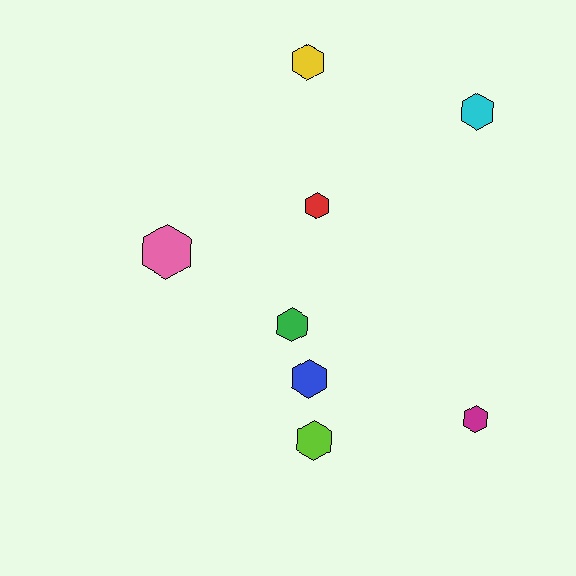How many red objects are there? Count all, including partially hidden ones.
There is 1 red object.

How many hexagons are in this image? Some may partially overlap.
There are 8 hexagons.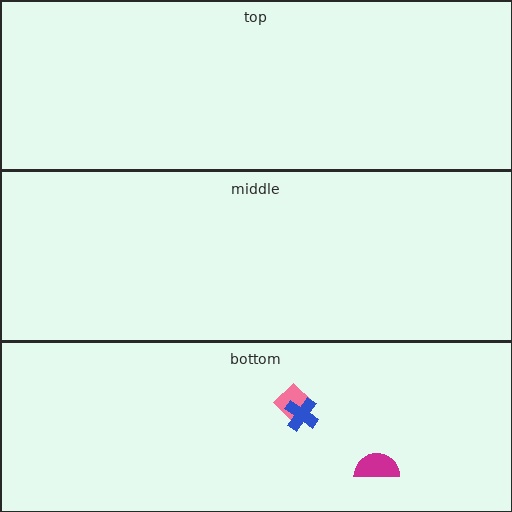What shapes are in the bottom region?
The magenta semicircle, the pink diamond, the blue cross.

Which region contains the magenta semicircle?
The bottom region.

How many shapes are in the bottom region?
3.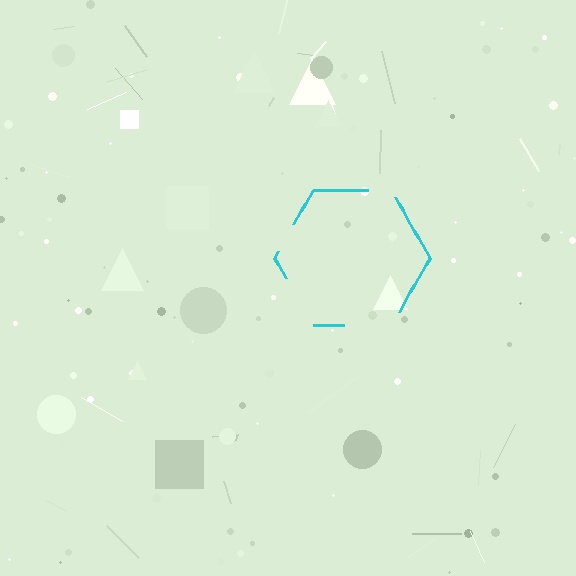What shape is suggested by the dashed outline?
The dashed outline suggests a hexagon.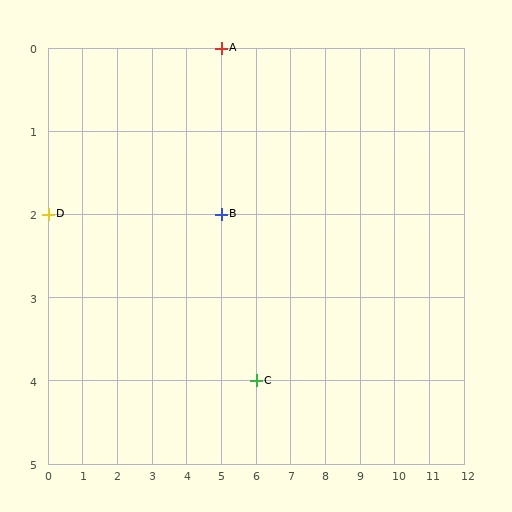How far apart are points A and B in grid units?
Points A and B are 2 rows apart.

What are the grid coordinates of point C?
Point C is at grid coordinates (6, 4).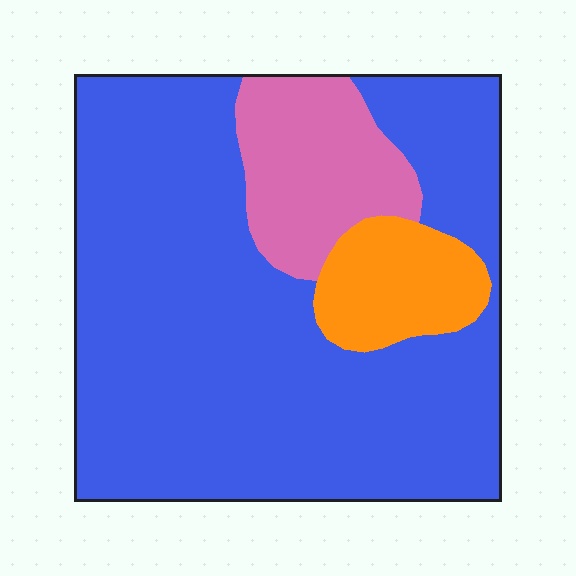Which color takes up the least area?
Orange, at roughly 10%.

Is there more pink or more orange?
Pink.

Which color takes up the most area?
Blue, at roughly 75%.